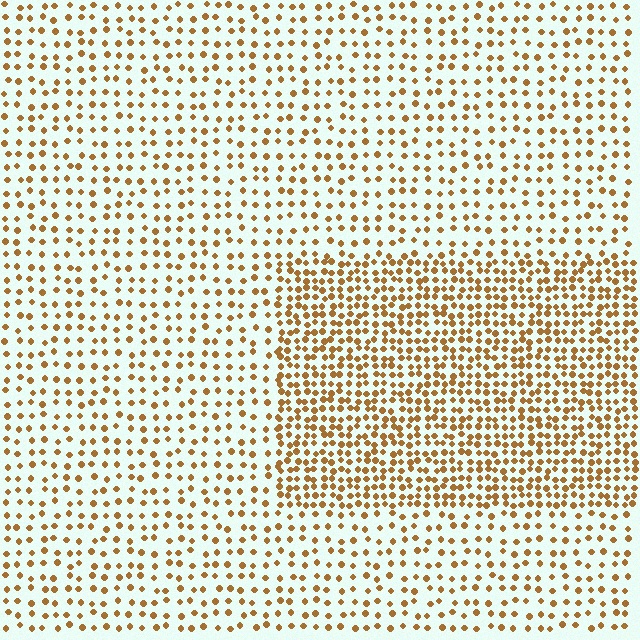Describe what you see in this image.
The image contains small brown elements arranged at two different densities. A rectangle-shaped region is visible where the elements are more densely packed than the surrounding area.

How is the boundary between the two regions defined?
The boundary is defined by a change in element density (approximately 2.1x ratio). All elements are the same color, size, and shape.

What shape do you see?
I see a rectangle.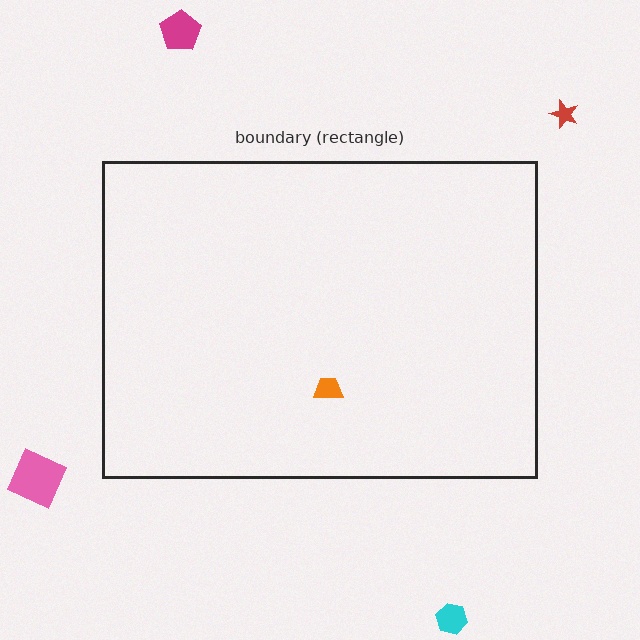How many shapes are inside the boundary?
1 inside, 4 outside.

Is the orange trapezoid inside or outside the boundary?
Inside.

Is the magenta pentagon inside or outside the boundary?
Outside.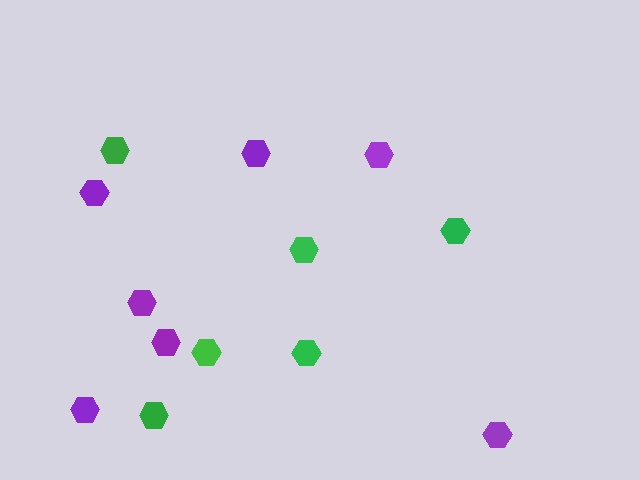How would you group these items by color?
There are 2 groups: one group of purple hexagons (7) and one group of green hexagons (6).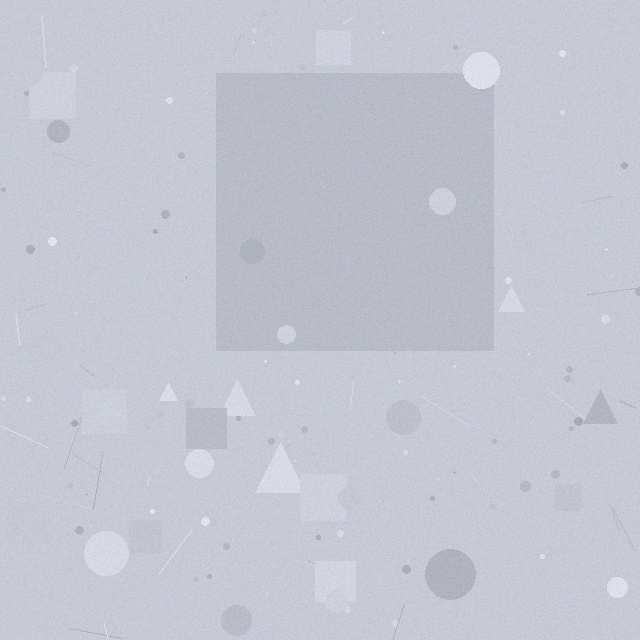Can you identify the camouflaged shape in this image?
The camouflaged shape is a square.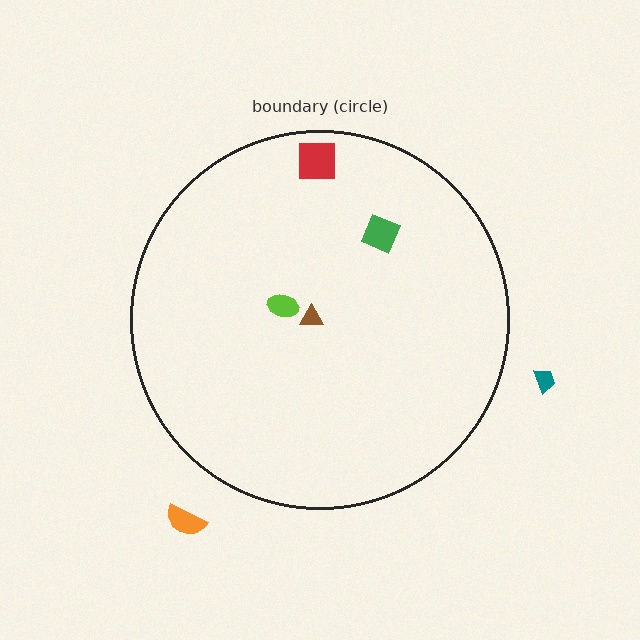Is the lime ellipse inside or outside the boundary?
Inside.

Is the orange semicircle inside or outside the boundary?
Outside.